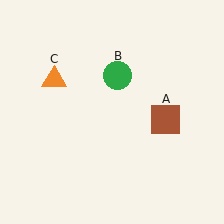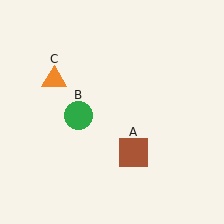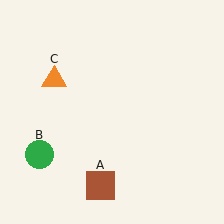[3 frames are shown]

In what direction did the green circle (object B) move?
The green circle (object B) moved down and to the left.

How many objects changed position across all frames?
2 objects changed position: brown square (object A), green circle (object B).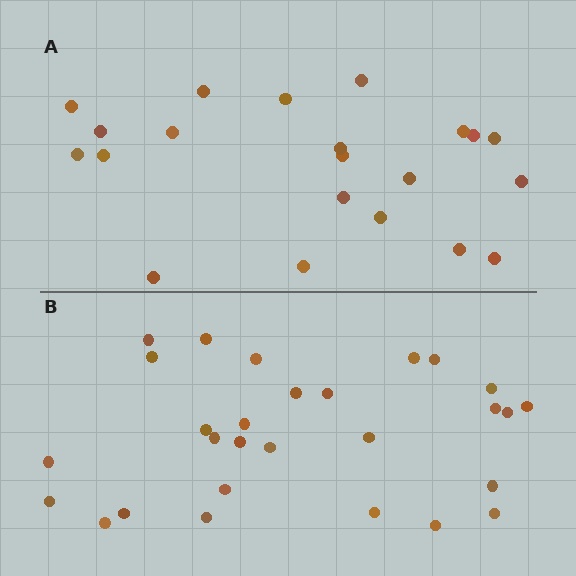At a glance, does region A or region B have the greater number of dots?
Region B (the bottom region) has more dots.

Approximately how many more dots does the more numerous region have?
Region B has roughly 8 or so more dots than region A.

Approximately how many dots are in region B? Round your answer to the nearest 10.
About 30 dots. (The exact count is 28, which rounds to 30.)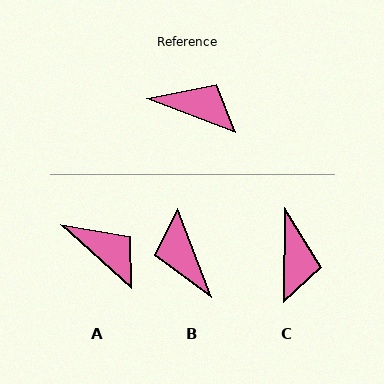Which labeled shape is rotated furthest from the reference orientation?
B, about 133 degrees away.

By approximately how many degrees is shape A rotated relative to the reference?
Approximately 21 degrees clockwise.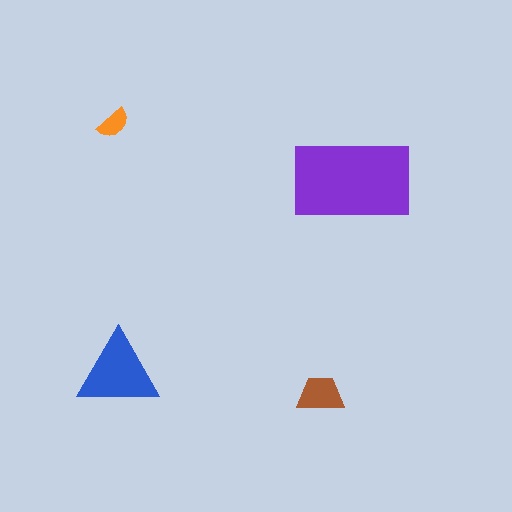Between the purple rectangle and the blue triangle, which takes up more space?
The purple rectangle.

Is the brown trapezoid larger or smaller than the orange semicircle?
Larger.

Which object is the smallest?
The orange semicircle.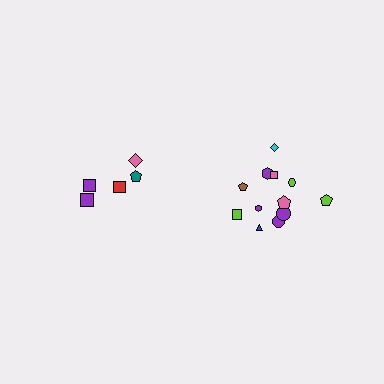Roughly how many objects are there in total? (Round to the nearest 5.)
Roughly 15 objects in total.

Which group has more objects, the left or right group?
The right group.